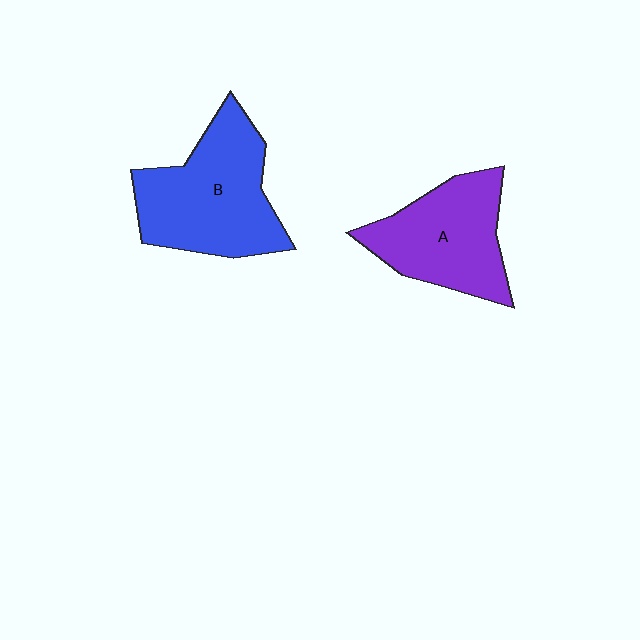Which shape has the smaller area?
Shape A (purple).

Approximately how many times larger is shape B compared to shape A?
Approximately 1.2 times.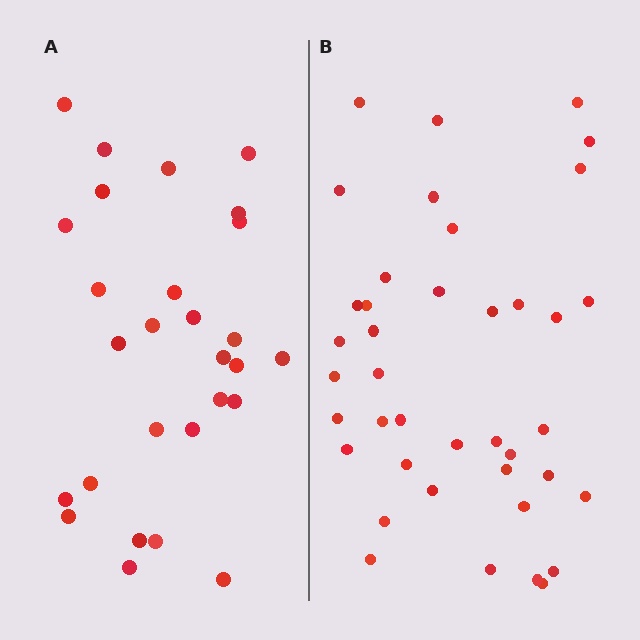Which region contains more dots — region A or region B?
Region B (the right region) has more dots.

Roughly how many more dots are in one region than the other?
Region B has roughly 12 or so more dots than region A.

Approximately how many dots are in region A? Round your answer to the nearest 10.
About 30 dots. (The exact count is 28, which rounds to 30.)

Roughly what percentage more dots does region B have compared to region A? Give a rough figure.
About 45% more.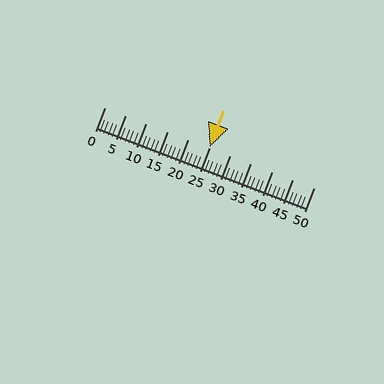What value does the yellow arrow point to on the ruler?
The yellow arrow points to approximately 25.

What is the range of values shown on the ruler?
The ruler shows values from 0 to 50.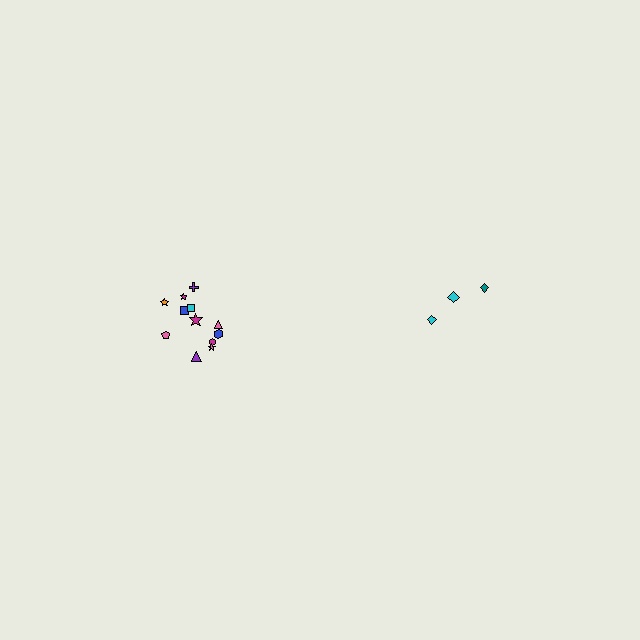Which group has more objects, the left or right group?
The left group.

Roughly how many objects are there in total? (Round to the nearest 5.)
Roughly 15 objects in total.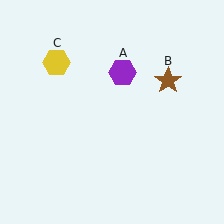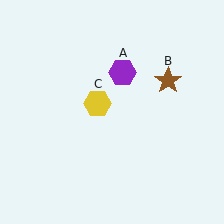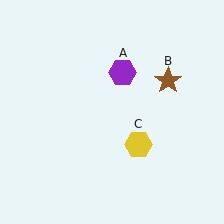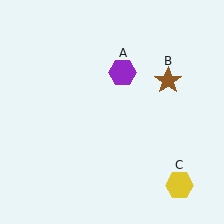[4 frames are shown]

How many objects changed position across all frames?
1 object changed position: yellow hexagon (object C).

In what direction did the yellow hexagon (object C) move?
The yellow hexagon (object C) moved down and to the right.